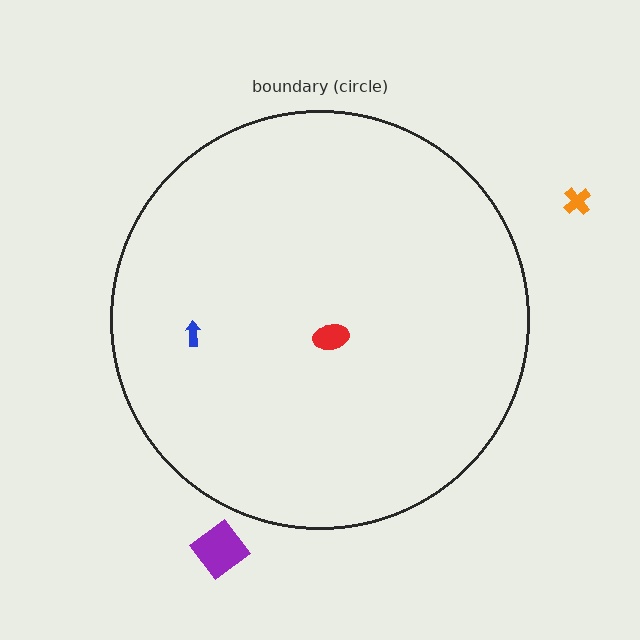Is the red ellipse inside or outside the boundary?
Inside.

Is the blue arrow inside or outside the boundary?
Inside.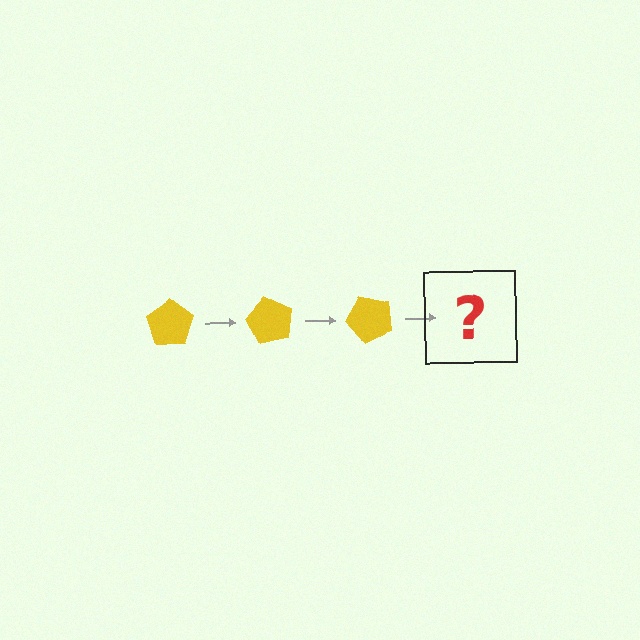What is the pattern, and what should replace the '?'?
The pattern is that the pentagon rotates 60 degrees each step. The '?' should be a yellow pentagon rotated 180 degrees.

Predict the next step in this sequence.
The next step is a yellow pentagon rotated 180 degrees.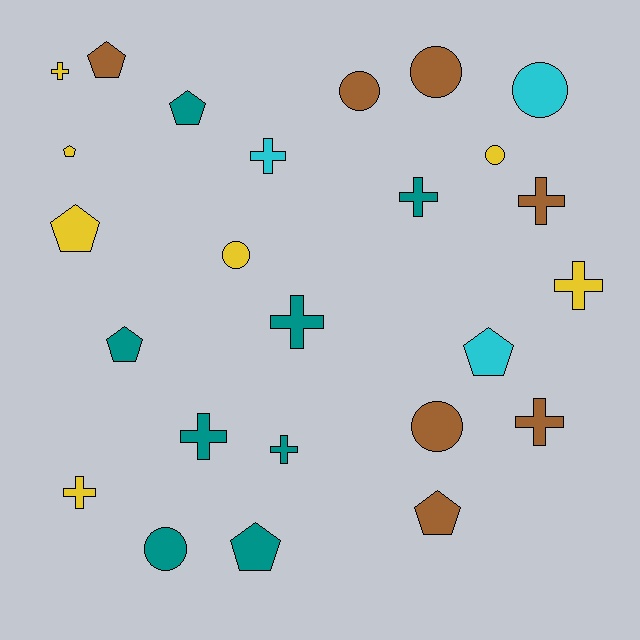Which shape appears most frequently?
Cross, with 10 objects.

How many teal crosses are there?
There are 4 teal crosses.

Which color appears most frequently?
Teal, with 8 objects.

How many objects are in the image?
There are 25 objects.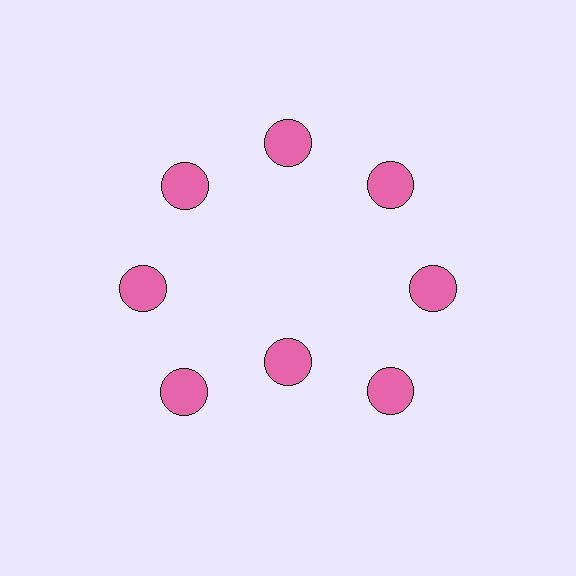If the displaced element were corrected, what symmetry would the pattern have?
It would have 8-fold rotational symmetry — the pattern would map onto itself every 45 degrees.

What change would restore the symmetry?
The symmetry would be restored by moving it outward, back onto the ring so that all 8 circles sit at equal angles and equal distance from the center.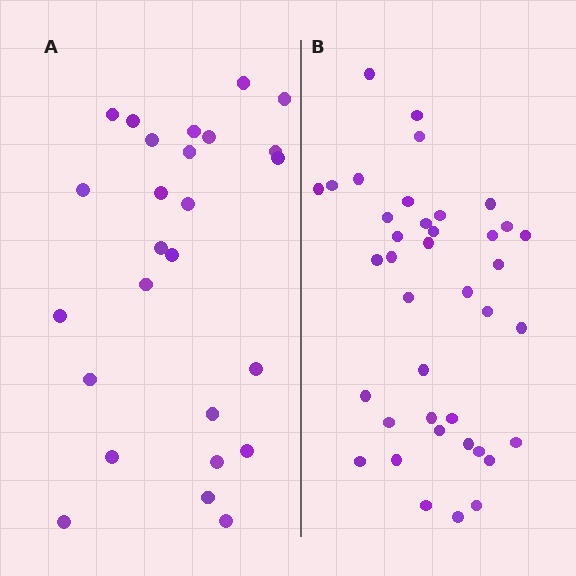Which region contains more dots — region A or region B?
Region B (the right region) has more dots.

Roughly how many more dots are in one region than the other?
Region B has approximately 15 more dots than region A.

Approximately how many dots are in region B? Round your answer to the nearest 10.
About 40 dots. (The exact count is 39, which rounds to 40.)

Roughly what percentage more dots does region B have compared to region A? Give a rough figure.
About 50% more.